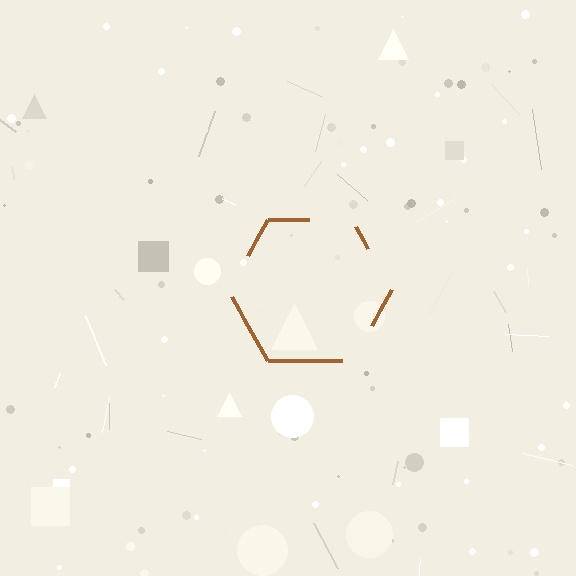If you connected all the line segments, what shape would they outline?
They would outline a hexagon.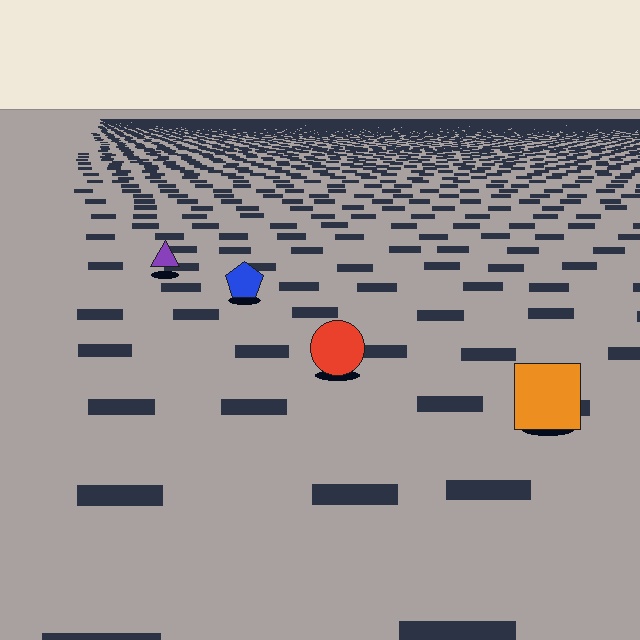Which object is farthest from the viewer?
The purple triangle is farthest from the viewer. It appears smaller and the ground texture around it is denser.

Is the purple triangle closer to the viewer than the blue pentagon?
No. The blue pentagon is closer — you can tell from the texture gradient: the ground texture is coarser near it.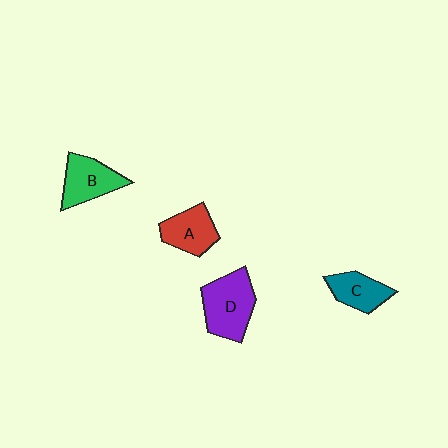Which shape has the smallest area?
Shape C (teal).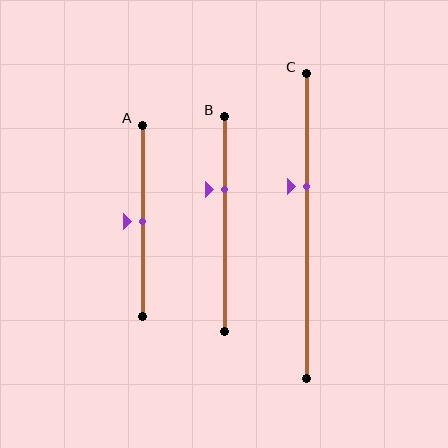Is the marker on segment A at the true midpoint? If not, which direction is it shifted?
Yes, the marker on segment A is at the true midpoint.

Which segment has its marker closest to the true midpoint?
Segment A has its marker closest to the true midpoint.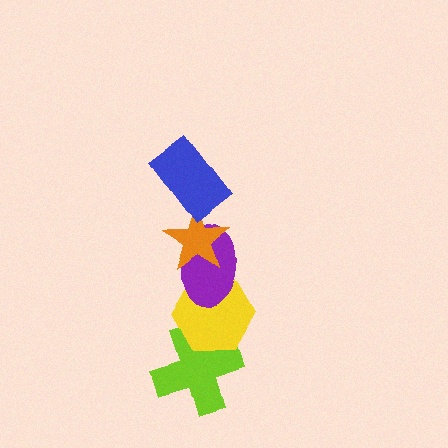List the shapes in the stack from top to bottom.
From top to bottom: the blue rectangle, the orange star, the purple ellipse, the yellow hexagon, the lime cross.